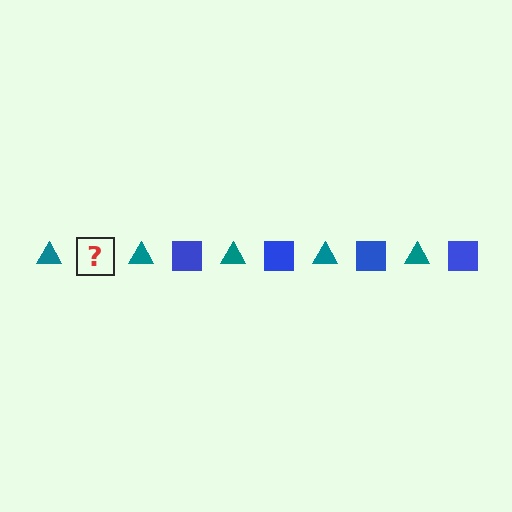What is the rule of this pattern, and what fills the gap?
The rule is that the pattern alternates between teal triangle and blue square. The gap should be filled with a blue square.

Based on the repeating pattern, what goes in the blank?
The blank should be a blue square.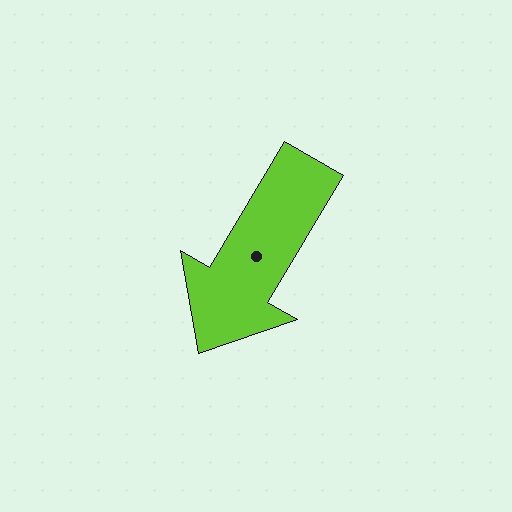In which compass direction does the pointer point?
Southwest.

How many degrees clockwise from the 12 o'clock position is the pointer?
Approximately 211 degrees.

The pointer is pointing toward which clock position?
Roughly 7 o'clock.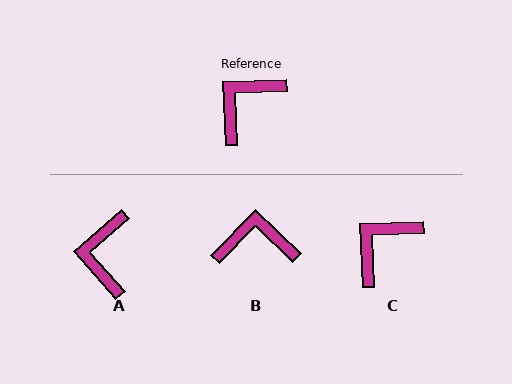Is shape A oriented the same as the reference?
No, it is off by about 39 degrees.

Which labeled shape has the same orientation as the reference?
C.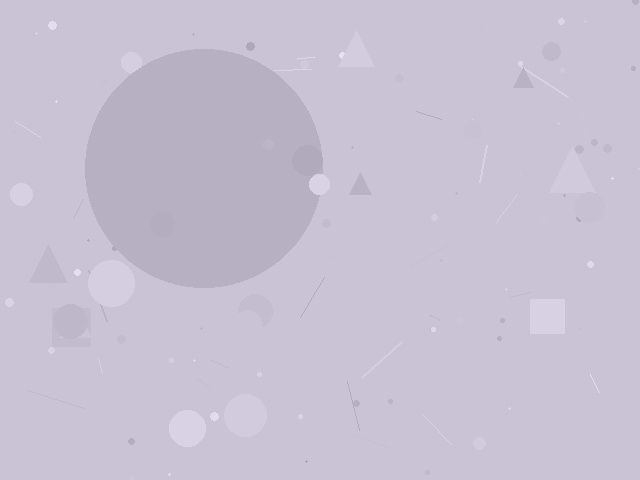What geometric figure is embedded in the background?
A circle is embedded in the background.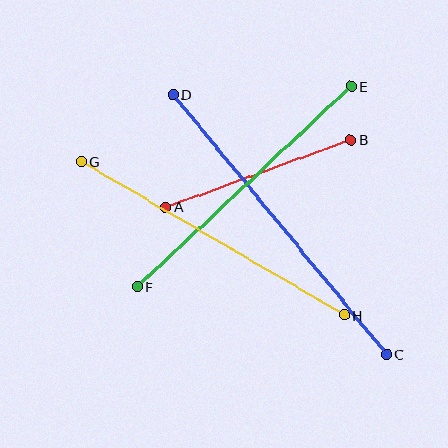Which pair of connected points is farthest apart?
Points C and D are farthest apart.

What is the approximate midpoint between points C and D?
The midpoint is at approximately (280, 225) pixels.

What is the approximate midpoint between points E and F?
The midpoint is at approximately (244, 187) pixels.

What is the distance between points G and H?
The distance is approximately 305 pixels.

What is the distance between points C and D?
The distance is approximately 337 pixels.